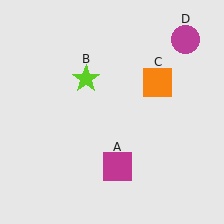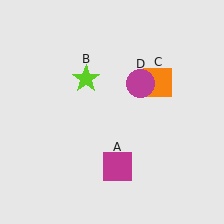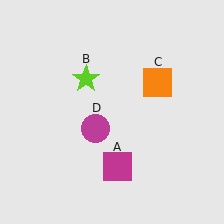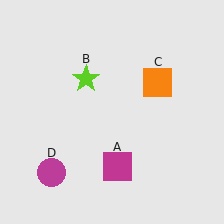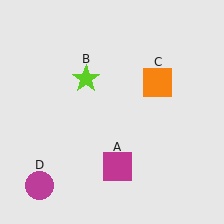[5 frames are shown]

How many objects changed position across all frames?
1 object changed position: magenta circle (object D).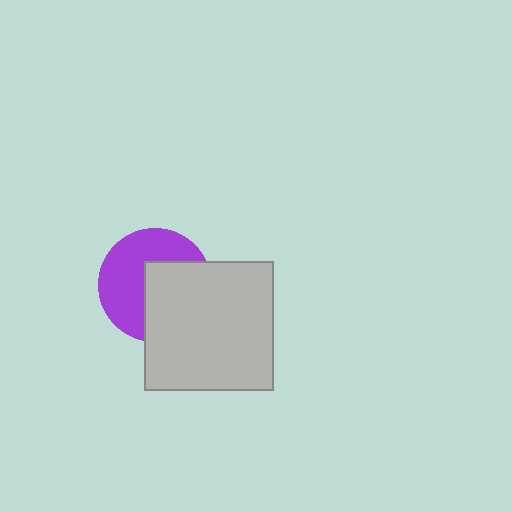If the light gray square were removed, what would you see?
You would see the complete purple circle.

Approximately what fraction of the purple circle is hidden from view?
Roughly 47% of the purple circle is hidden behind the light gray square.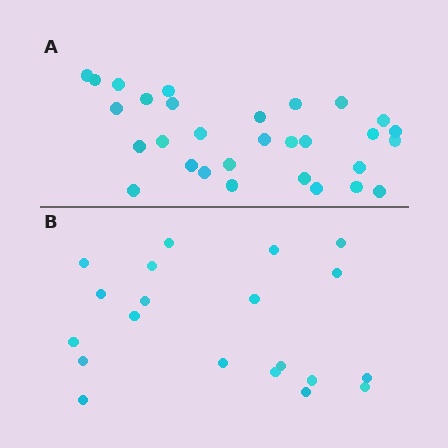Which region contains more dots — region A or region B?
Region A (the top region) has more dots.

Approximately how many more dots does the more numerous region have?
Region A has roughly 10 or so more dots than region B.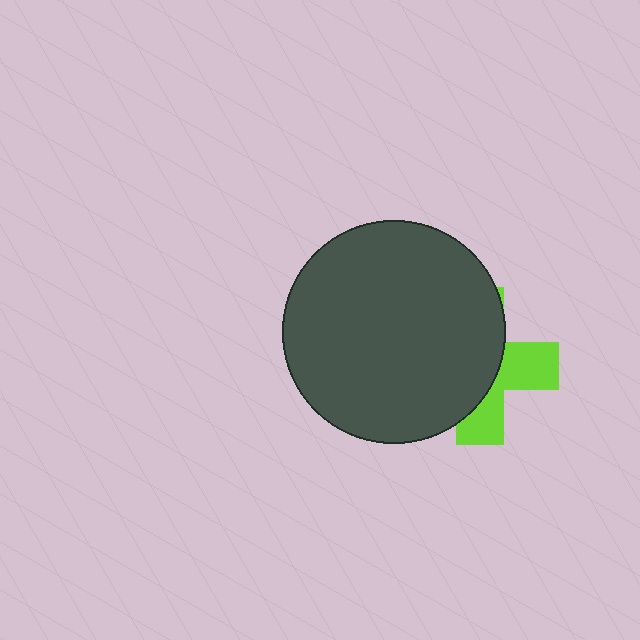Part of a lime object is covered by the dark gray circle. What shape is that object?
It is a cross.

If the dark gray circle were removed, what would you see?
You would see the complete lime cross.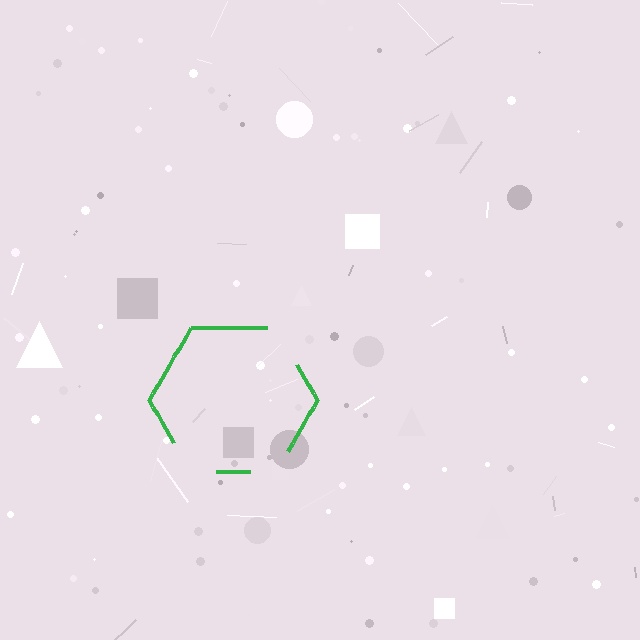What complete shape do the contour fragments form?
The contour fragments form a hexagon.